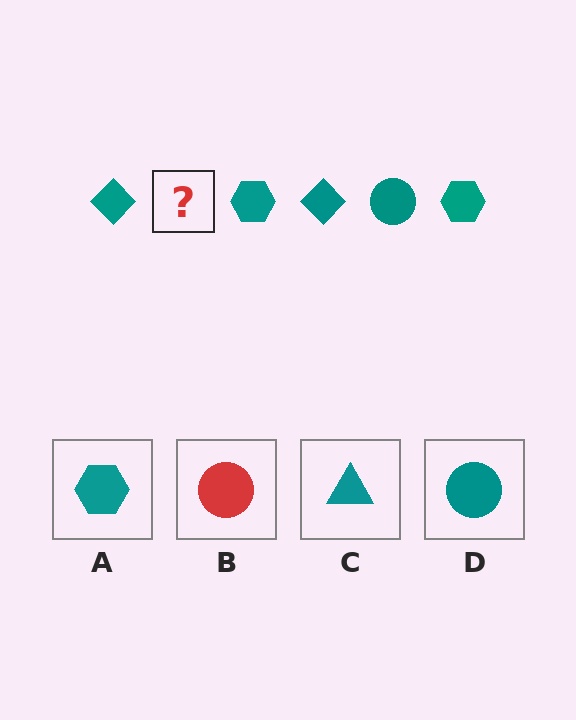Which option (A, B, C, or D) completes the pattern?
D.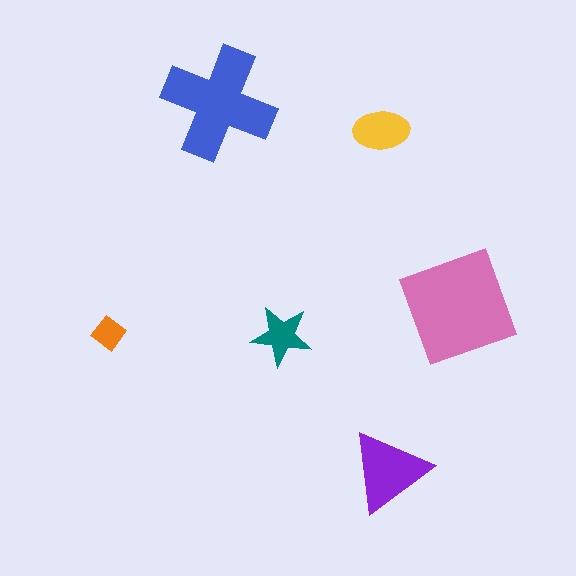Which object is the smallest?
The orange diamond.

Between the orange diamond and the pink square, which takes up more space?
The pink square.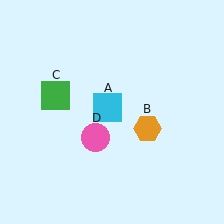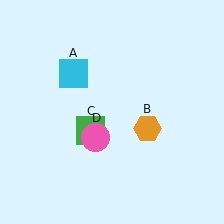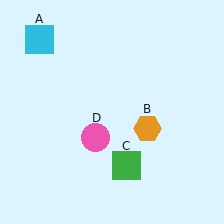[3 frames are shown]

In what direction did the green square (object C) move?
The green square (object C) moved down and to the right.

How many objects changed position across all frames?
2 objects changed position: cyan square (object A), green square (object C).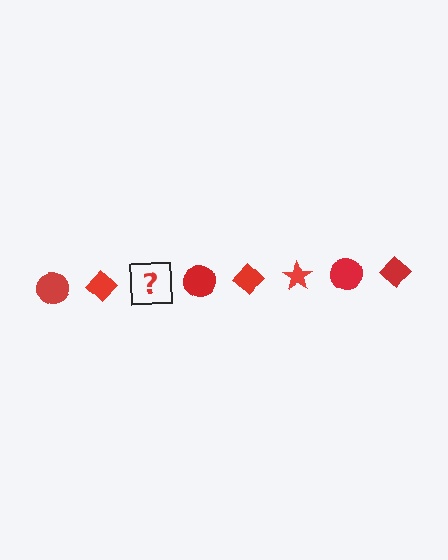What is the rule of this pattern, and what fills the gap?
The rule is that the pattern cycles through circle, diamond, star shapes in red. The gap should be filled with a red star.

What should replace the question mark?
The question mark should be replaced with a red star.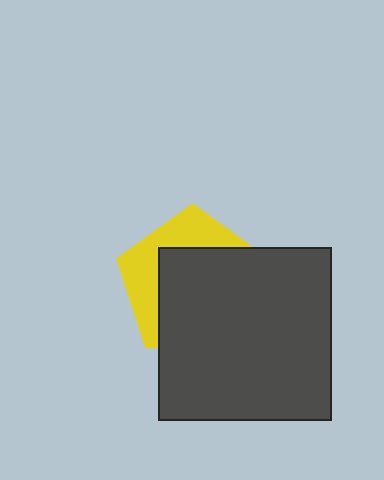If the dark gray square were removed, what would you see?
You would see the complete yellow pentagon.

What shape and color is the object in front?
The object in front is a dark gray square.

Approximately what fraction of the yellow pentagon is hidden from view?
Roughly 64% of the yellow pentagon is hidden behind the dark gray square.